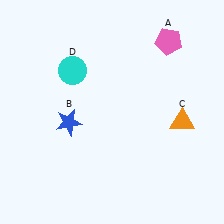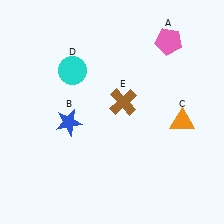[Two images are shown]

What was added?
A brown cross (E) was added in Image 2.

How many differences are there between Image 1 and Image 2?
There is 1 difference between the two images.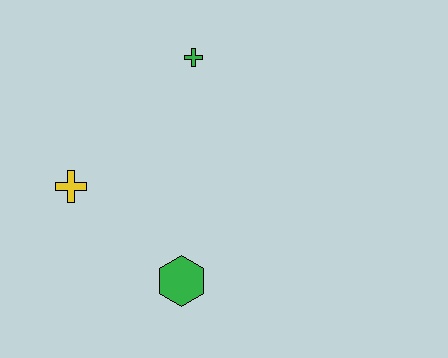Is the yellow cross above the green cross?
No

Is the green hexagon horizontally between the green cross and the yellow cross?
Yes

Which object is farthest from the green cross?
The green hexagon is farthest from the green cross.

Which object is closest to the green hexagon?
The yellow cross is closest to the green hexagon.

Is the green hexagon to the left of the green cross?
Yes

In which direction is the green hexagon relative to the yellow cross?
The green hexagon is to the right of the yellow cross.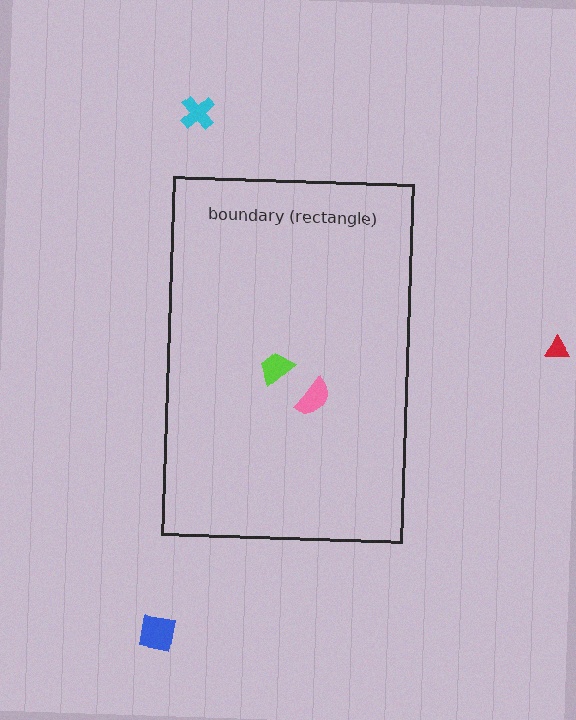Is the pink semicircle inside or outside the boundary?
Inside.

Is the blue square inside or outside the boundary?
Outside.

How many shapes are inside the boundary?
2 inside, 3 outside.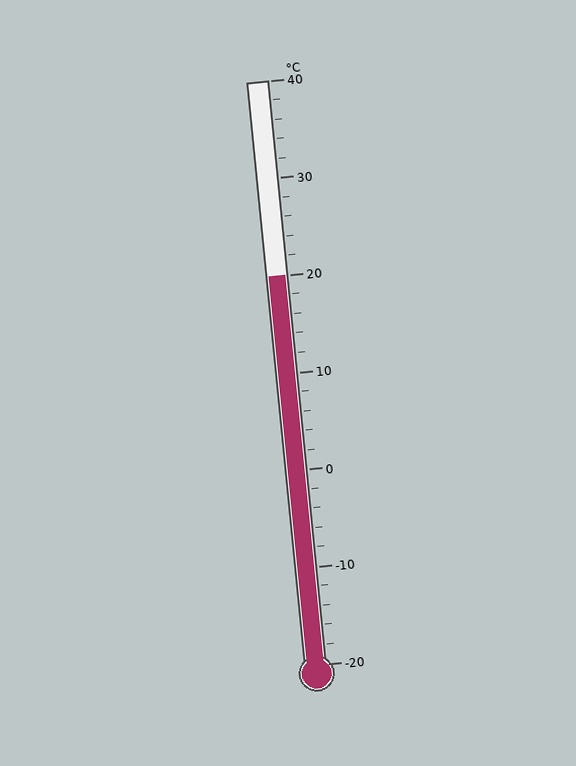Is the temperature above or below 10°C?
The temperature is above 10°C.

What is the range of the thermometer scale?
The thermometer scale ranges from -20°C to 40°C.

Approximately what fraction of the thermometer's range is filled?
The thermometer is filled to approximately 65% of its range.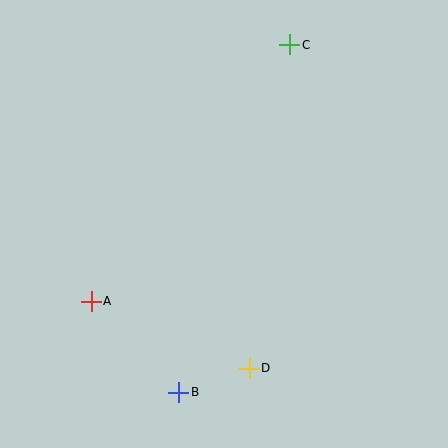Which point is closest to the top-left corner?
Point C is closest to the top-left corner.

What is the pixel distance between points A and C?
The distance between A and C is 324 pixels.